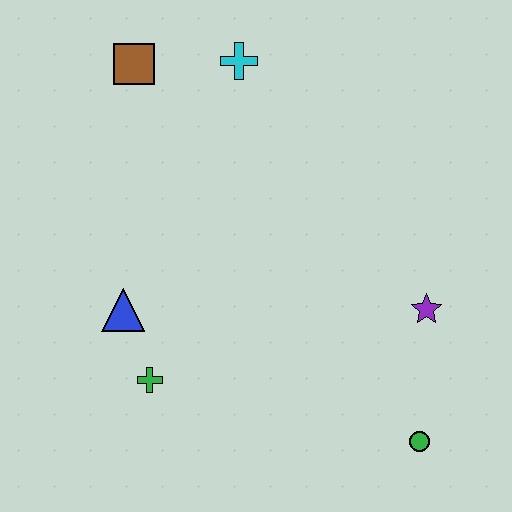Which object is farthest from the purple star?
The brown square is farthest from the purple star.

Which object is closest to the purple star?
The green circle is closest to the purple star.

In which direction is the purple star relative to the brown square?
The purple star is to the right of the brown square.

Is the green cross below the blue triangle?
Yes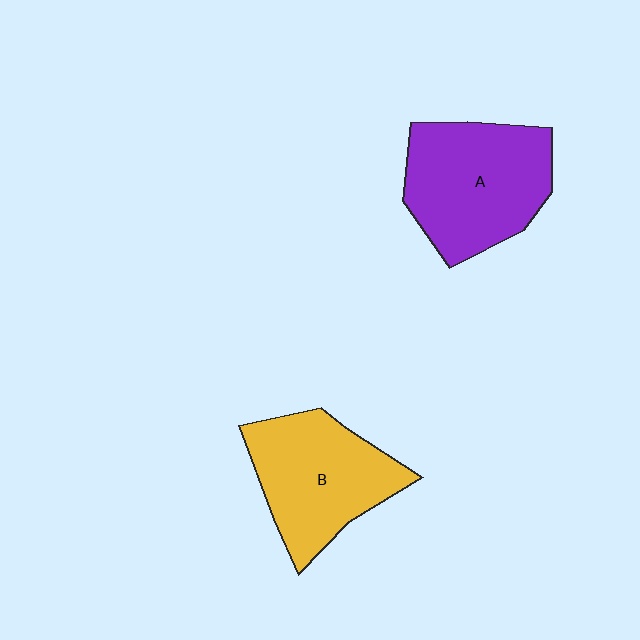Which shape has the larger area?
Shape A (purple).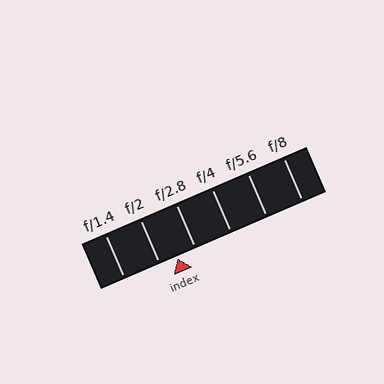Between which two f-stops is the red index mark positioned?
The index mark is between f/2 and f/2.8.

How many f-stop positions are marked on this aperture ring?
There are 6 f-stop positions marked.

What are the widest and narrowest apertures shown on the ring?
The widest aperture shown is f/1.4 and the narrowest is f/8.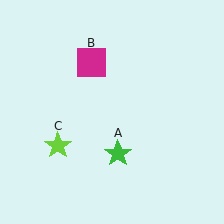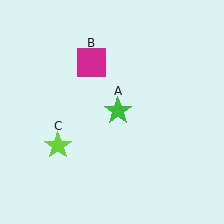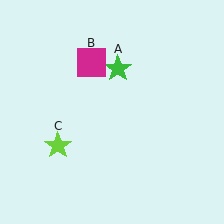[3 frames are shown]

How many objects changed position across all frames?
1 object changed position: green star (object A).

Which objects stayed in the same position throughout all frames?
Magenta square (object B) and lime star (object C) remained stationary.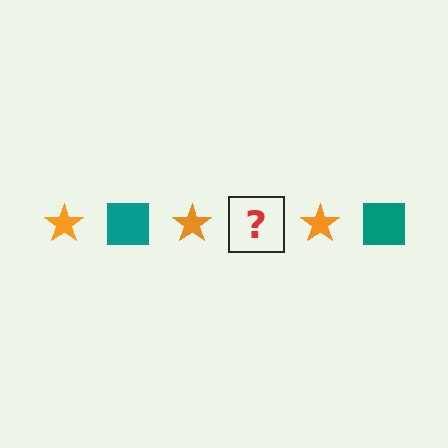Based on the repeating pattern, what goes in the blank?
The blank should be a teal square.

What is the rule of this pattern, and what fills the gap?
The rule is that the pattern alternates between orange star and teal square. The gap should be filled with a teal square.